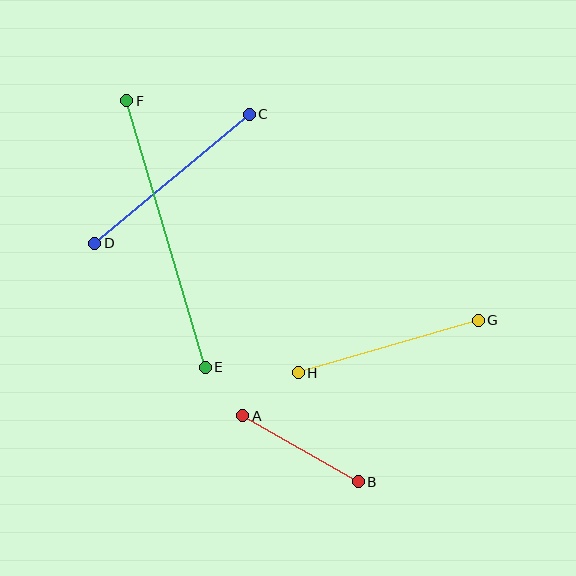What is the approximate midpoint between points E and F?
The midpoint is at approximately (166, 234) pixels.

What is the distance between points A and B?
The distance is approximately 133 pixels.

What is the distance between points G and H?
The distance is approximately 187 pixels.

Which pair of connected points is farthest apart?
Points E and F are farthest apart.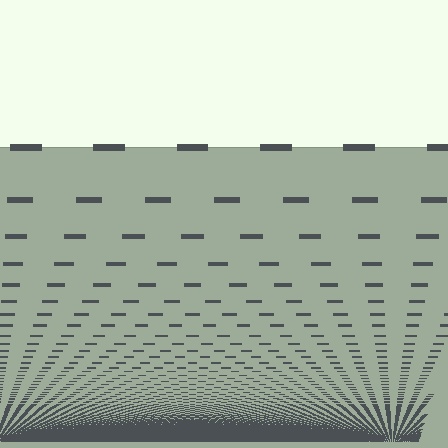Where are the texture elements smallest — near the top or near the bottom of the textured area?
Near the bottom.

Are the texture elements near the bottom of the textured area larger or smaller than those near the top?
Smaller. The gradient is inverted — elements near the bottom are smaller and denser.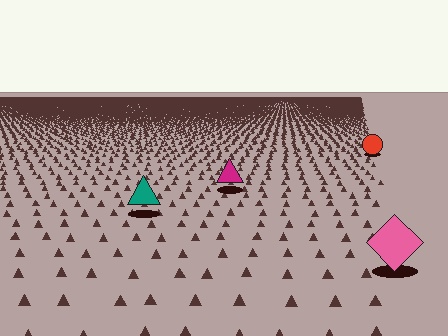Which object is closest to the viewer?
The pink diamond is closest. The texture marks near it are larger and more spread out.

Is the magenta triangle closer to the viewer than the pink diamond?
No. The pink diamond is closer — you can tell from the texture gradient: the ground texture is coarser near it.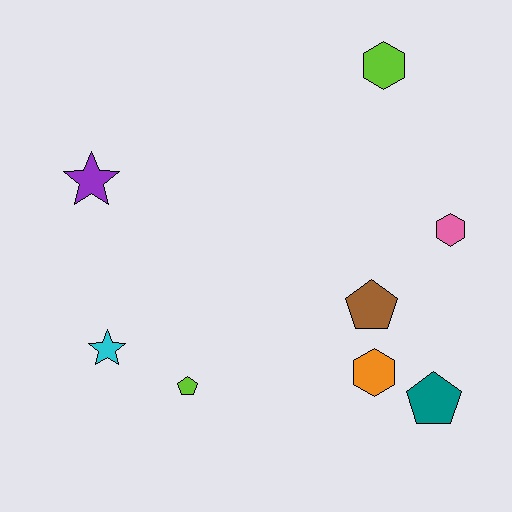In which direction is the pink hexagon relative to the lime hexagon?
The pink hexagon is below the lime hexagon.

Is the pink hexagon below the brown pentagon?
No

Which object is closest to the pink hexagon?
The brown pentagon is closest to the pink hexagon.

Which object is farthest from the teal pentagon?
The purple star is farthest from the teal pentagon.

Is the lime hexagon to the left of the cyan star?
No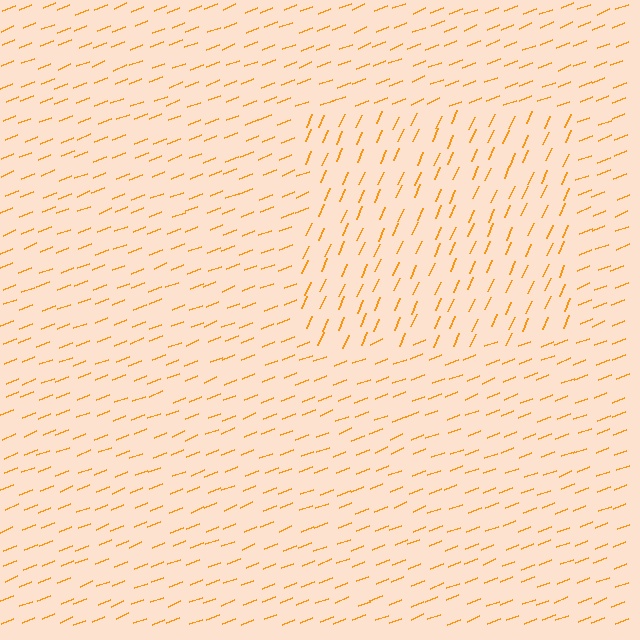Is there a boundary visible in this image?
Yes, there is a texture boundary formed by a change in line orientation.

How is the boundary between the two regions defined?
The boundary is defined purely by a change in line orientation (approximately 45 degrees difference). All lines are the same color and thickness.